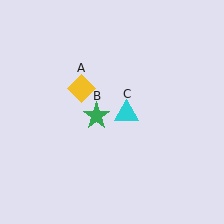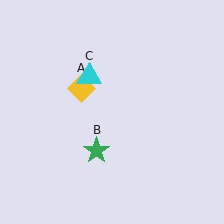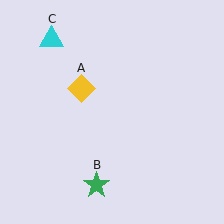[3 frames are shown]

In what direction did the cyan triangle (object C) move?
The cyan triangle (object C) moved up and to the left.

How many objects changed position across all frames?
2 objects changed position: green star (object B), cyan triangle (object C).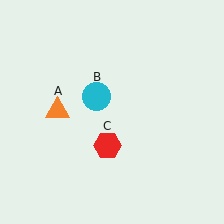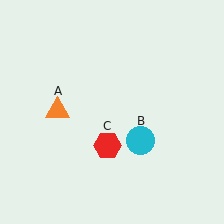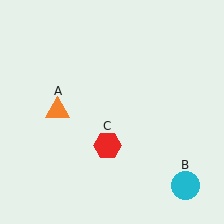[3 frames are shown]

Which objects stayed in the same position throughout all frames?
Orange triangle (object A) and red hexagon (object C) remained stationary.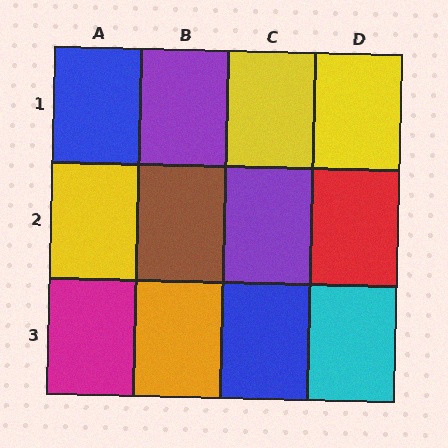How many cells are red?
1 cell is red.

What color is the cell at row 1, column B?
Purple.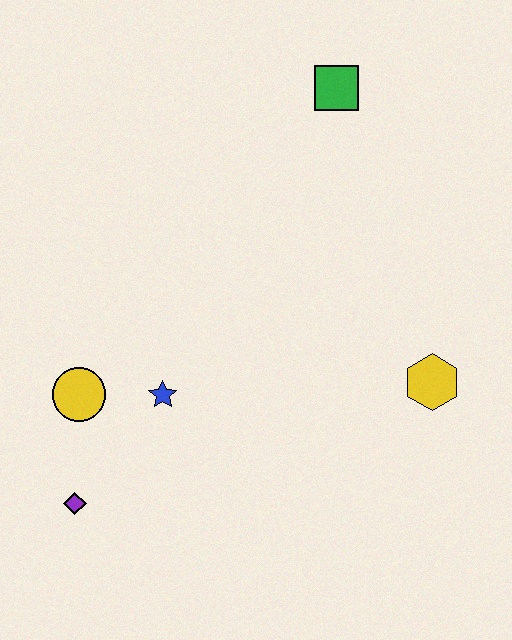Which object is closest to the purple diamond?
The yellow circle is closest to the purple diamond.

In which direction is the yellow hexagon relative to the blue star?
The yellow hexagon is to the right of the blue star.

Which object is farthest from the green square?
The purple diamond is farthest from the green square.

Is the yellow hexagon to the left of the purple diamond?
No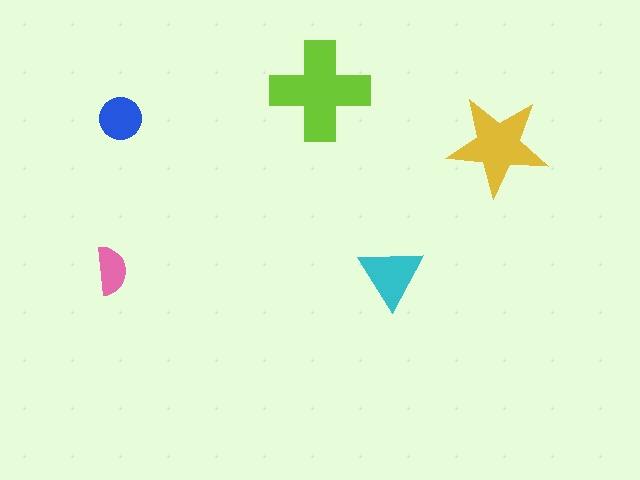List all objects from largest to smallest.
The lime cross, the yellow star, the cyan triangle, the blue circle, the pink semicircle.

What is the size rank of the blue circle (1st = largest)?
4th.